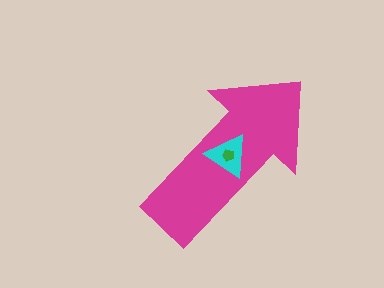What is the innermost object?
The green pentagon.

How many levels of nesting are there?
3.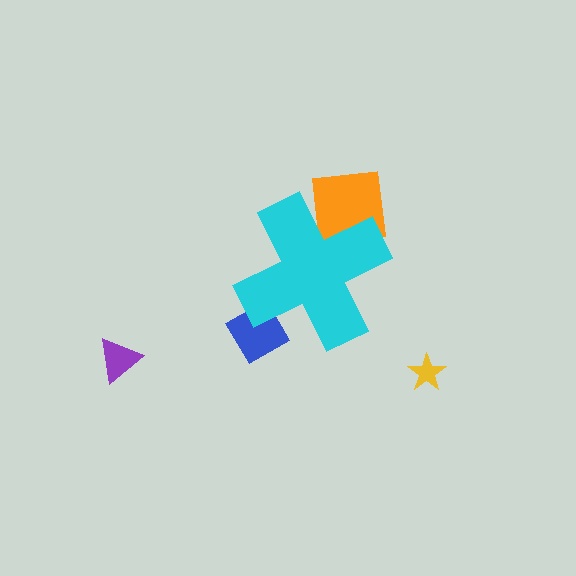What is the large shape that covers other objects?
A cyan cross.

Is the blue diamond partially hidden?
Yes, the blue diamond is partially hidden behind the cyan cross.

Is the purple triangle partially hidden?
No, the purple triangle is fully visible.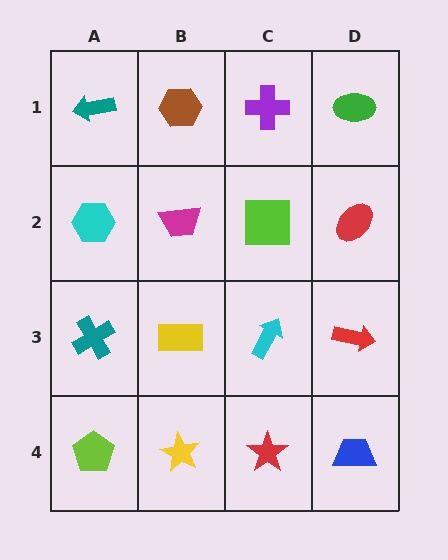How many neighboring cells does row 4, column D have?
2.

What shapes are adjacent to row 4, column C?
A cyan arrow (row 3, column C), a yellow star (row 4, column B), a blue trapezoid (row 4, column D).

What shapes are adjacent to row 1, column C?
A lime square (row 2, column C), a brown hexagon (row 1, column B), a green ellipse (row 1, column D).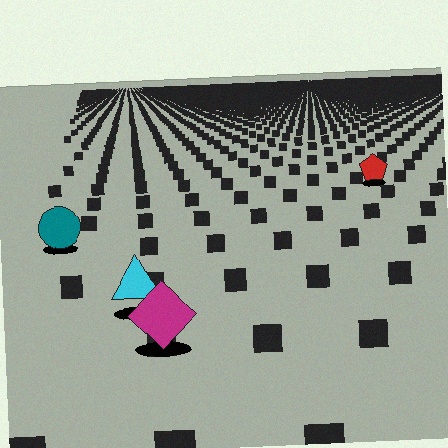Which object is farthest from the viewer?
The red pentagon is farthest from the viewer. It appears smaller and the ground texture around it is denser.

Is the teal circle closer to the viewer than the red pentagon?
Yes. The teal circle is closer — you can tell from the texture gradient: the ground texture is coarser near it.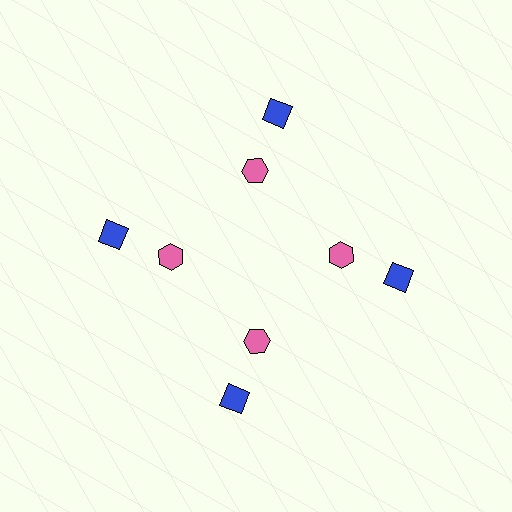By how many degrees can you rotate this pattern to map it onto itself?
The pattern maps onto itself every 90 degrees of rotation.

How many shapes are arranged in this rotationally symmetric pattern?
There are 8 shapes, arranged in 4 groups of 2.